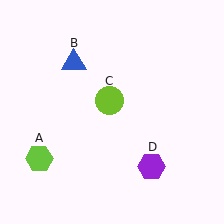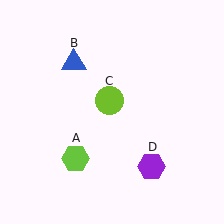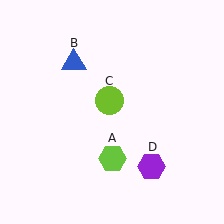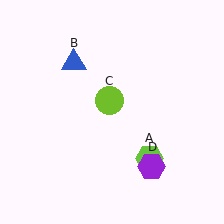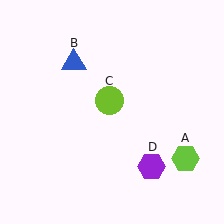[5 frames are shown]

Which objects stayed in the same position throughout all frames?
Blue triangle (object B) and lime circle (object C) and purple hexagon (object D) remained stationary.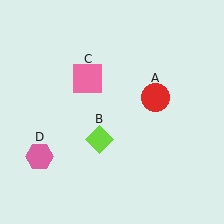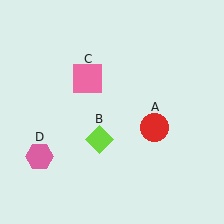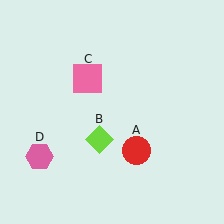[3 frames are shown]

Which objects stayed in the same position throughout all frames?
Lime diamond (object B) and pink square (object C) and pink hexagon (object D) remained stationary.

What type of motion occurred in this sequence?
The red circle (object A) rotated clockwise around the center of the scene.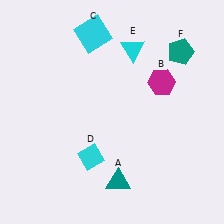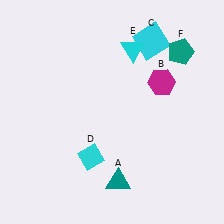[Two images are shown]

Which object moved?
The cyan square (C) moved right.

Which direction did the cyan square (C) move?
The cyan square (C) moved right.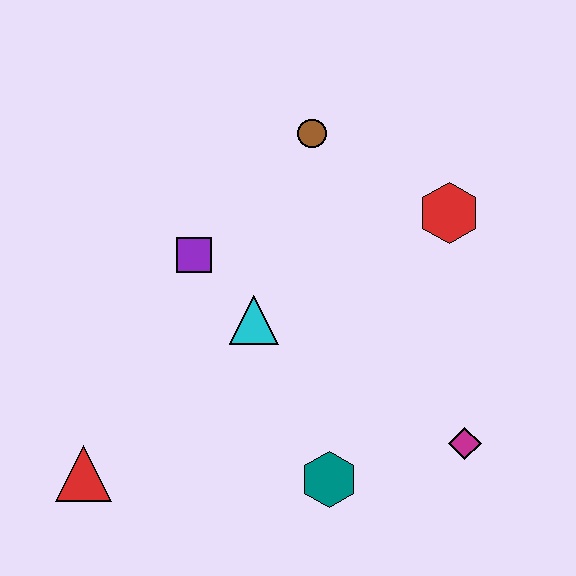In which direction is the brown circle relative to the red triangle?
The brown circle is above the red triangle.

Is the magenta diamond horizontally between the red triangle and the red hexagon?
No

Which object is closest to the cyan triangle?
The purple square is closest to the cyan triangle.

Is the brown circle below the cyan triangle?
No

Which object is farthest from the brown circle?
The red triangle is farthest from the brown circle.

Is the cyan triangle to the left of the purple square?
No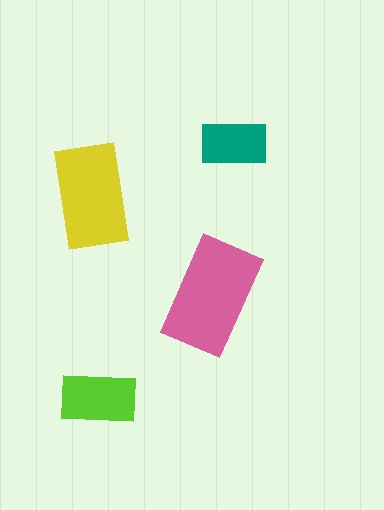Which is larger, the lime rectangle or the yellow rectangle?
The yellow one.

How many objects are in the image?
There are 4 objects in the image.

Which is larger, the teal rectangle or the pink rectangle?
The pink one.